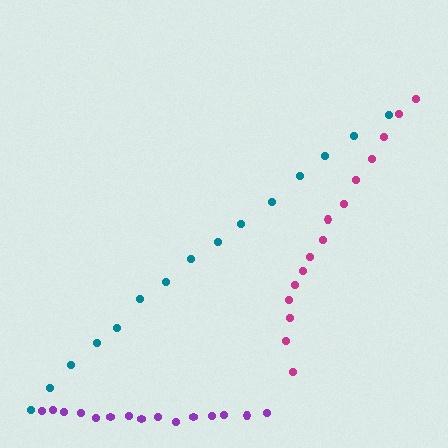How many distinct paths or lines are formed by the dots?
There are 3 distinct paths.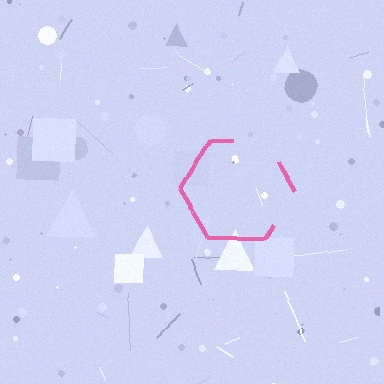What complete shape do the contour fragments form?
The contour fragments form a hexagon.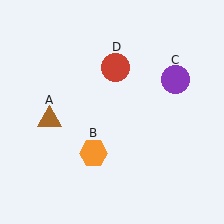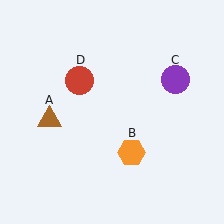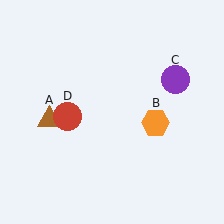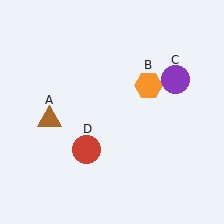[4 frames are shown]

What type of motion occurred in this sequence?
The orange hexagon (object B), red circle (object D) rotated counterclockwise around the center of the scene.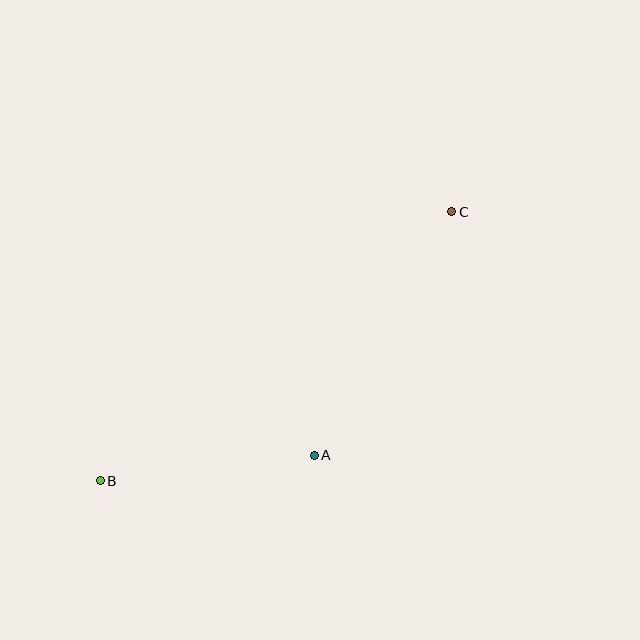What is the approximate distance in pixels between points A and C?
The distance between A and C is approximately 279 pixels.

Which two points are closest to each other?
Points A and B are closest to each other.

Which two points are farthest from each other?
Points B and C are farthest from each other.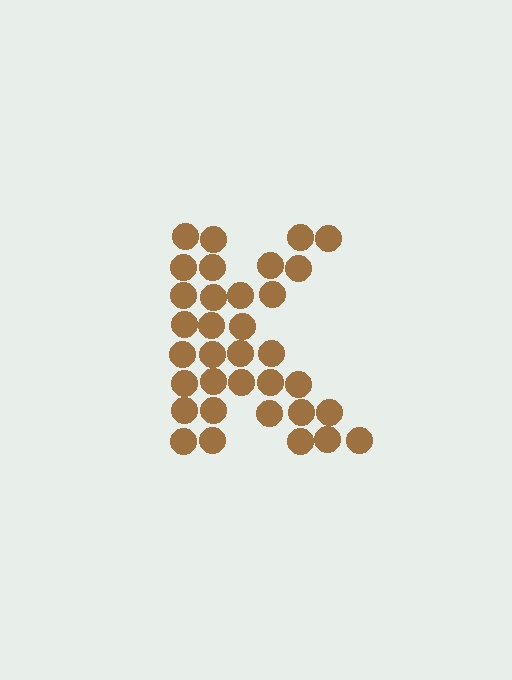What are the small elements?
The small elements are circles.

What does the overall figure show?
The overall figure shows the letter K.